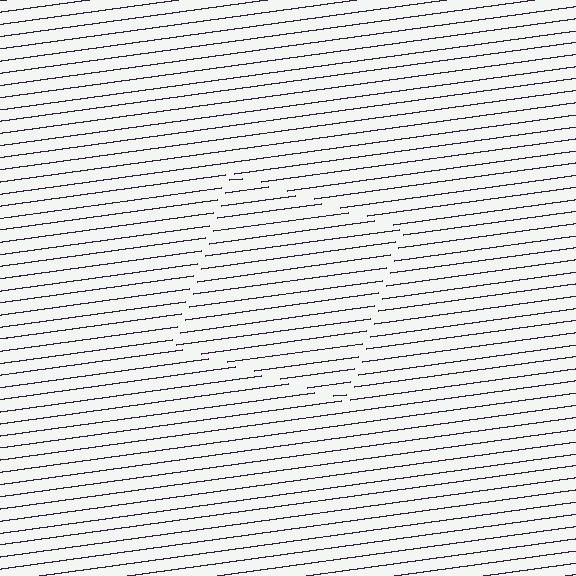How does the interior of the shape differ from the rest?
The interior of the shape contains the same grating, shifted by half a period — the contour is defined by the phase discontinuity where line-ends from the inner and outer gratings abut.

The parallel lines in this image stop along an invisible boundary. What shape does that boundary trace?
An illusory square. The interior of the shape contains the same grating, shifted by half a period — the contour is defined by the phase discontinuity where line-ends from the inner and outer gratings abut.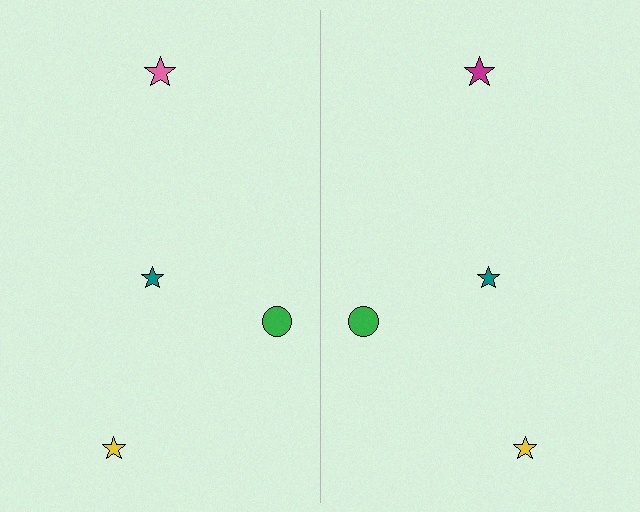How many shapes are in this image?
There are 8 shapes in this image.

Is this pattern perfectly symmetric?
No, the pattern is not perfectly symmetric. The magenta star on the right side breaks the symmetry — its mirror counterpart is pink.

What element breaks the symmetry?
The magenta star on the right side breaks the symmetry — its mirror counterpart is pink.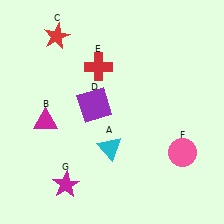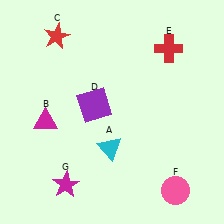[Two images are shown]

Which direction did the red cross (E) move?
The red cross (E) moved right.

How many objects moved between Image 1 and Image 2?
2 objects moved between the two images.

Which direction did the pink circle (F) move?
The pink circle (F) moved down.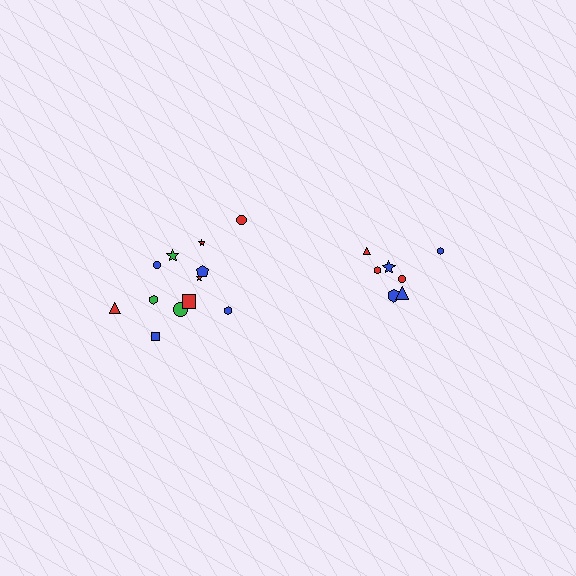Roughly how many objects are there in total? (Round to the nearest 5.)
Roughly 20 objects in total.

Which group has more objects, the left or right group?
The left group.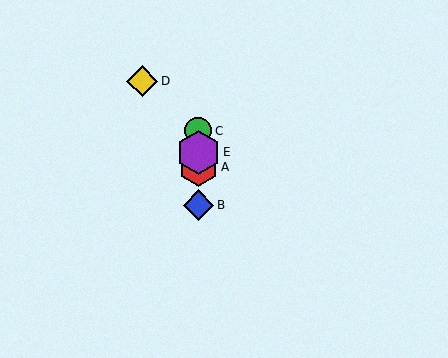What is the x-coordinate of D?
Object D is at x≈142.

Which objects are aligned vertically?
Objects A, B, C, E are aligned vertically.